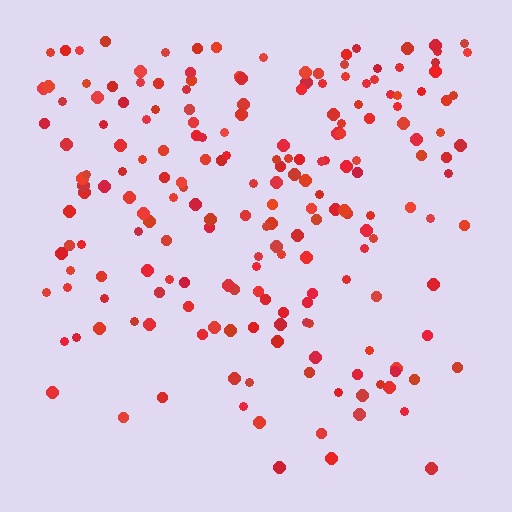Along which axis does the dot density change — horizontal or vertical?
Vertical.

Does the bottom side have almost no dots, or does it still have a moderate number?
Still a moderate number, just noticeably fewer than the top.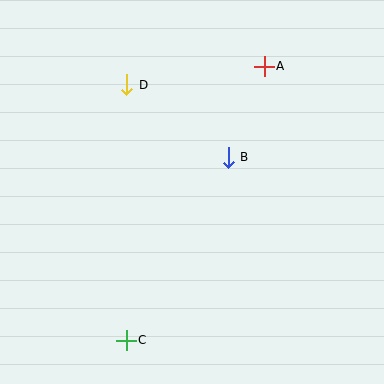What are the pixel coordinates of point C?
Point C is at (126, 340).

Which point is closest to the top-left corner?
Point D is closest to the top-left corner.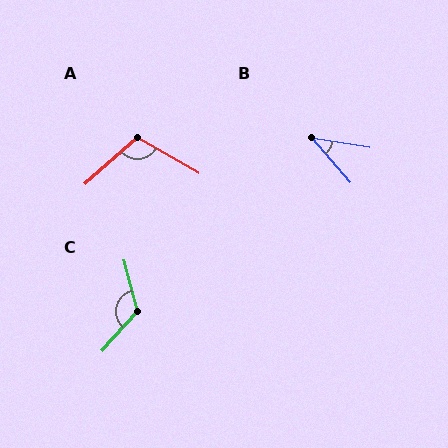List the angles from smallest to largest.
B (40°), A (109°), C (124°).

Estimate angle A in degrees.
Approximately 109 degrees.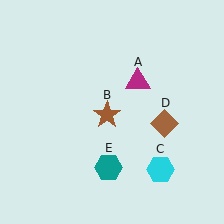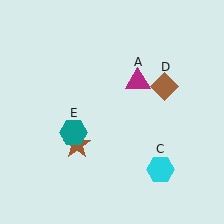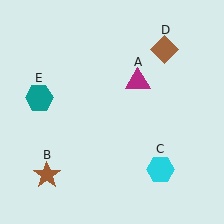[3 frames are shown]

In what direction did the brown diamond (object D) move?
The brown diamond (object D) moved up.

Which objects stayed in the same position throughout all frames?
Magenta triangle (object A) and cyan hexagon (object C) remained stationary.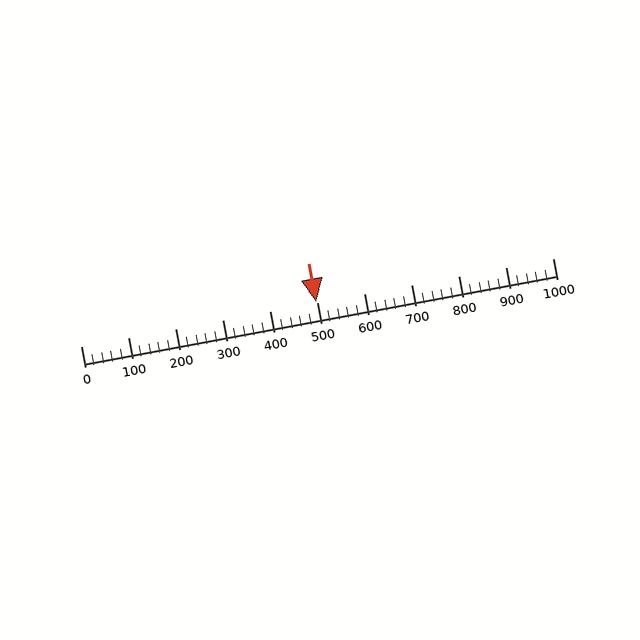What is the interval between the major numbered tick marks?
The major tick marks are spaced 100 units apart.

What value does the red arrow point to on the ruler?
The red arrow points to approximately 500.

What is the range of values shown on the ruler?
The ruler shows values from 0 to 1000.